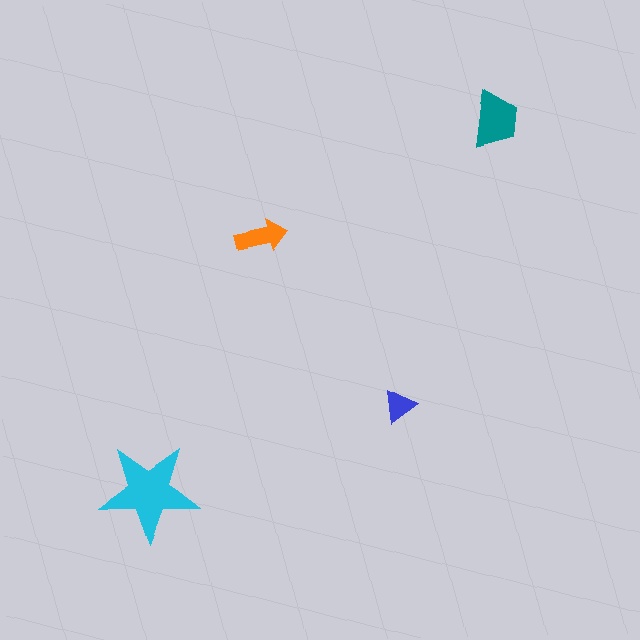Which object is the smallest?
The blue triangle.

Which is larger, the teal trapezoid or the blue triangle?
The teal trapezoid.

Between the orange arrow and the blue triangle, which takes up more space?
The orange arrow.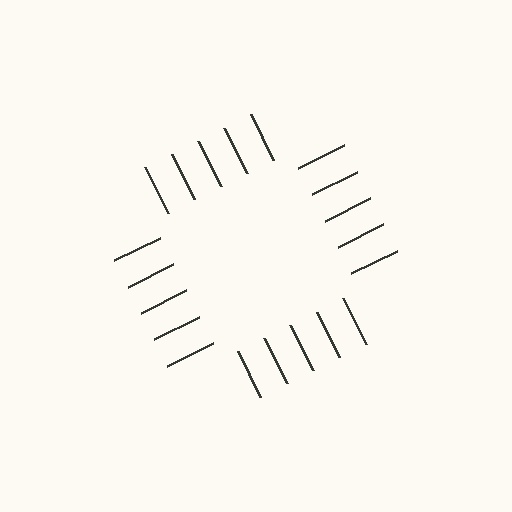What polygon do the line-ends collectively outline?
An illusory square — the line segments terminate on its edges but no continuous stroke is drawn.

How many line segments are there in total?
20 — 5 along each of the 4 edges.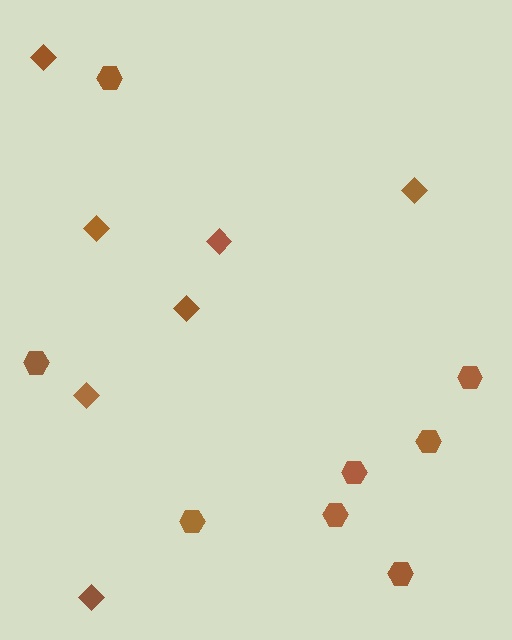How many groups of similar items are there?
There are 2 groups: one group of hexagons (8) and one group of diamonds (7).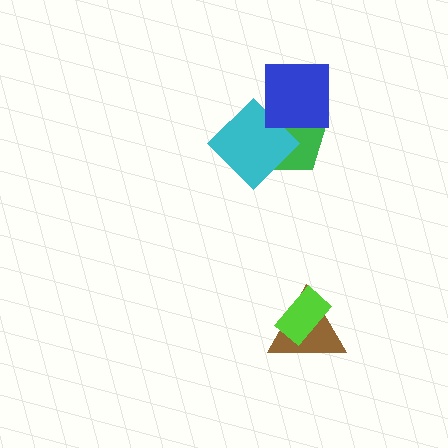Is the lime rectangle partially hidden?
No, no other shape covers it.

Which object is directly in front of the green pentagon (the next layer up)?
The cyan diamond is directly in front of the green pentagon.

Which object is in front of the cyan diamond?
The blue square is in front of the cyan diamond.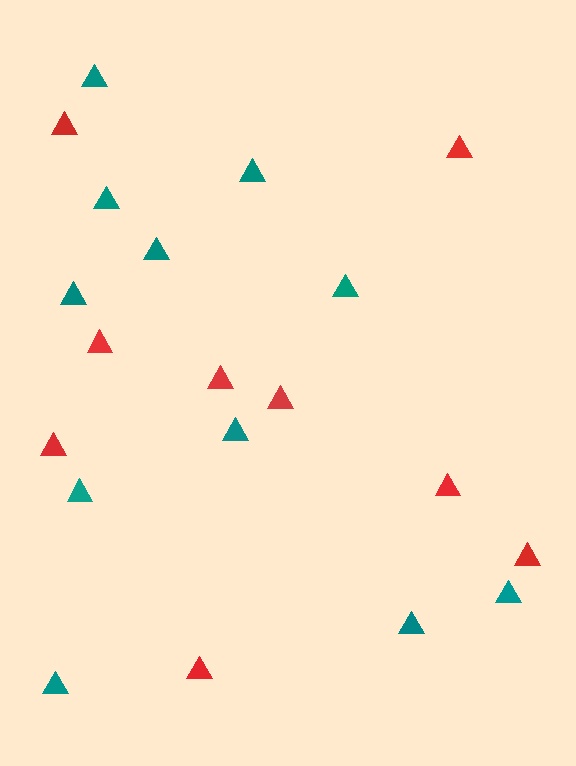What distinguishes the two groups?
There are 2 groups: one group of red triangles (9) and one group of teal triangles (11).